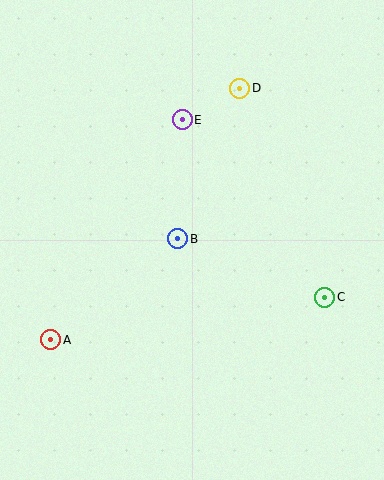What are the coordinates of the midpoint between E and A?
The midpoint between E and A is at (117, 230).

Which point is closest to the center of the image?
Point B at (178, 239) is closest to the center.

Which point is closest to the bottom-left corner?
Point A is closest to the bottom-left corner.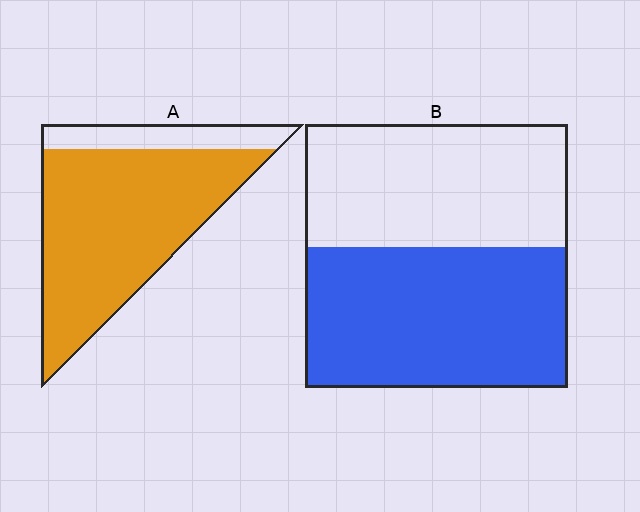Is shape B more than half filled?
Roughly half.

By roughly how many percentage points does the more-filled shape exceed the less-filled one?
By roughly 30 percentage points (A over B).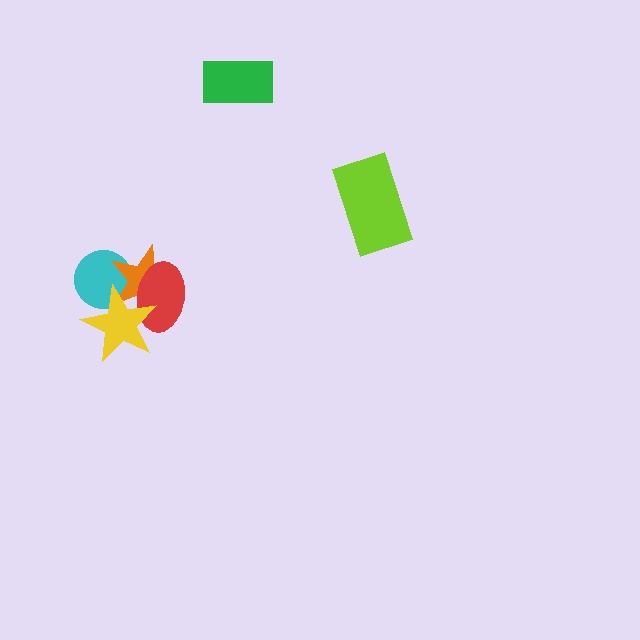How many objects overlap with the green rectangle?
0 objects overlap with the green rectangle.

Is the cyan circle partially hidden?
Yes, it is partially covered by another shape.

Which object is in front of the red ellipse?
The yellow star is in front of the red ellipse.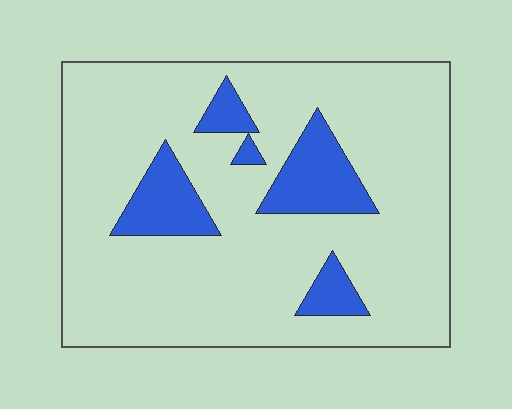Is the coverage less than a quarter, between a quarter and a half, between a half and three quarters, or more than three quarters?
Less than a quarter.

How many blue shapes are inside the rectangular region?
5.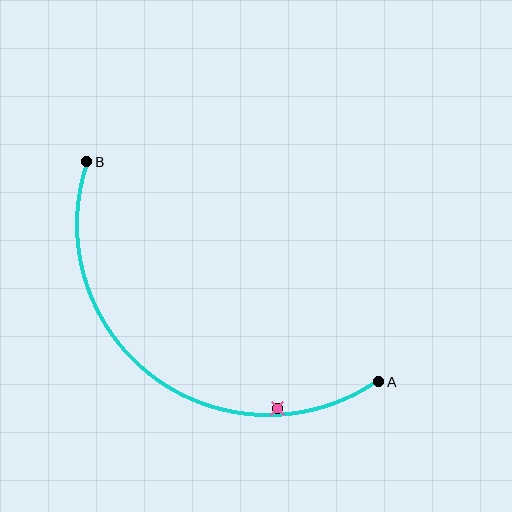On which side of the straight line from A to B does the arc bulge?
The arc bulges below and to the left of the straight line connecting A and B.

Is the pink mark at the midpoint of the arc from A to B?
No — the pink mark does not lie on the arc at all. It sits slightly inside the curve.